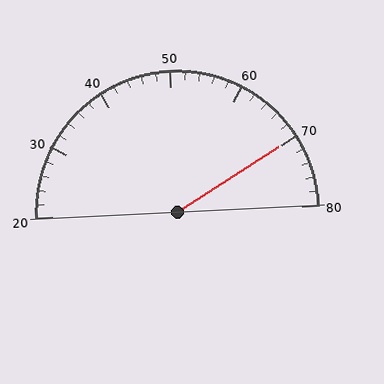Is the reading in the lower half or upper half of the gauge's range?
The reading is in the upper half of the range (20 to 80).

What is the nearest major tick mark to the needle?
The nearest major tick mark is 70.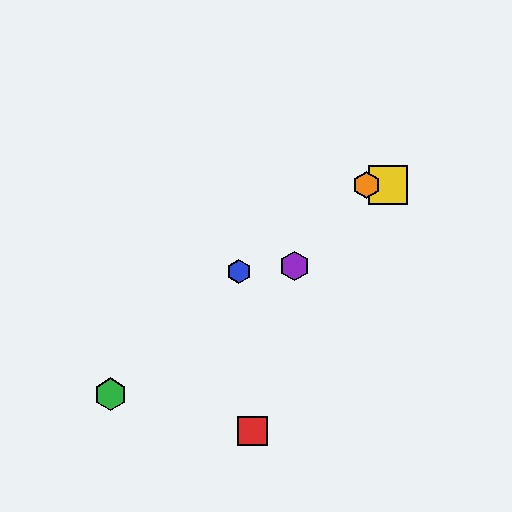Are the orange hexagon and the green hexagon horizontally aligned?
No, the orange hexagon is at y≈185 and the green hexagon is at y≈394.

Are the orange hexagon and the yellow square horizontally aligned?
Yes, both are at y≈185.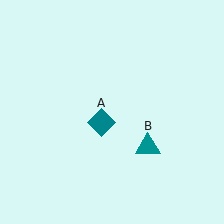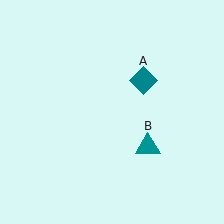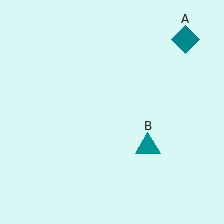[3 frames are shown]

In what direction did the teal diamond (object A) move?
The teal diamond (object A) moved up and to the right.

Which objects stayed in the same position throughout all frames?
Teal triangle (object B) remained stationary.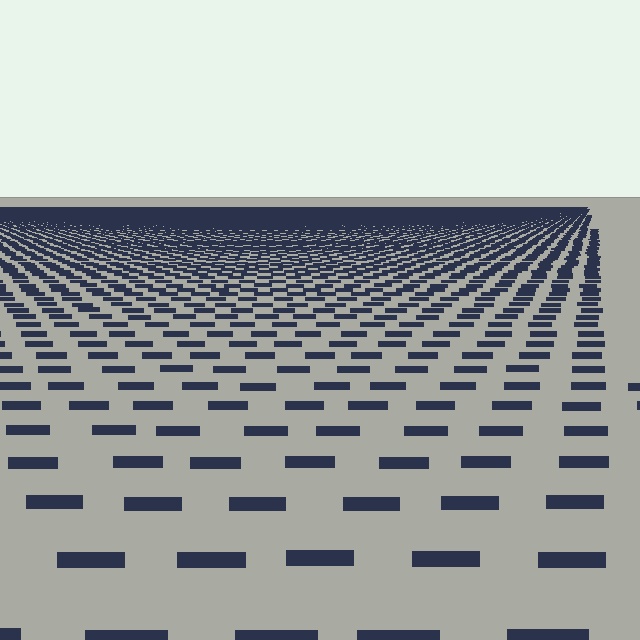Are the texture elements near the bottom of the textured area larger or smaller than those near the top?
Larger. Near the bottom, elements are closer to the viewer and appear at a bigger on-screen size.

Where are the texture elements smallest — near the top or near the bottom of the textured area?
Near the top.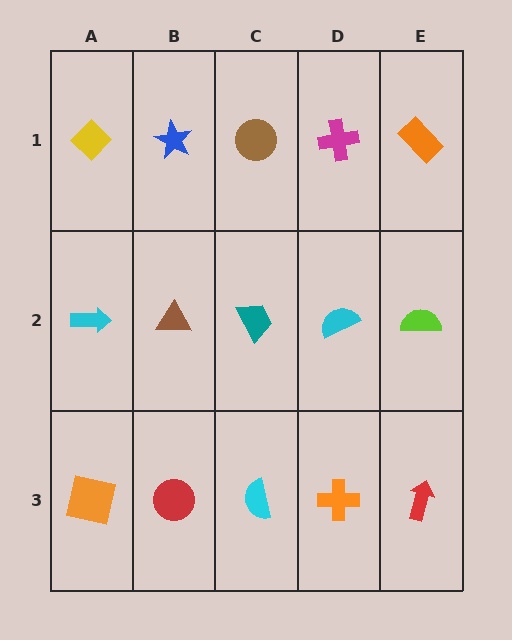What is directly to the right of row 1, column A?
A blue star.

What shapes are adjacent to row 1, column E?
A lime semicircle (row 2, column E), a magenta cross (row 1, column D).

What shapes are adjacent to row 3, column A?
A cyan arrow (row 2, column A), a red circle (row 3, column B).